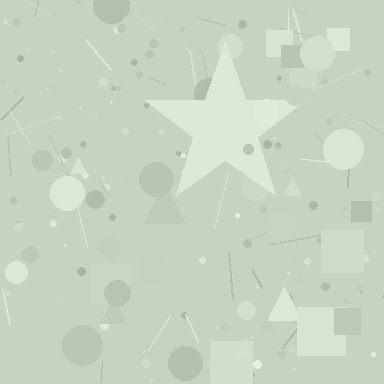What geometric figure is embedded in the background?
A star is embedded in the background.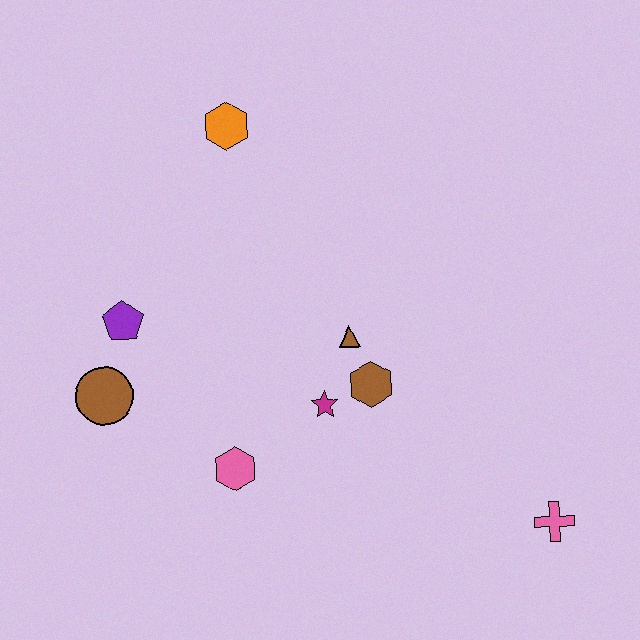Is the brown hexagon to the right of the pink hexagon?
Yes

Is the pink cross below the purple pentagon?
Yes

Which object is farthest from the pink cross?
The orange hexagon is farthest from the pink cross.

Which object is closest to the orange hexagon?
The purple pentagon is closest to the orange hexagon.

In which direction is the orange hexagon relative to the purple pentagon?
The orange hexagon is above the purple pentagon.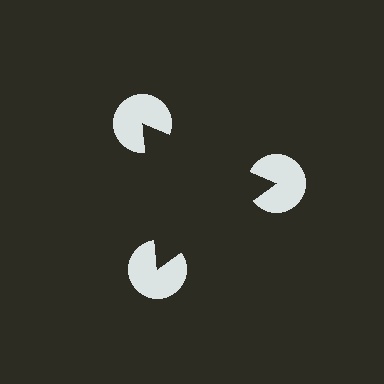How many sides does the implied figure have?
3 sides.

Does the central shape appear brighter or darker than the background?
It typically appears slightly darker than the background, even though no actual brightness change is drawn.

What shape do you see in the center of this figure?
An illusory triangle — its edges are inferred from the aligned wedge cuts in the pac-man discs, not physically drawn.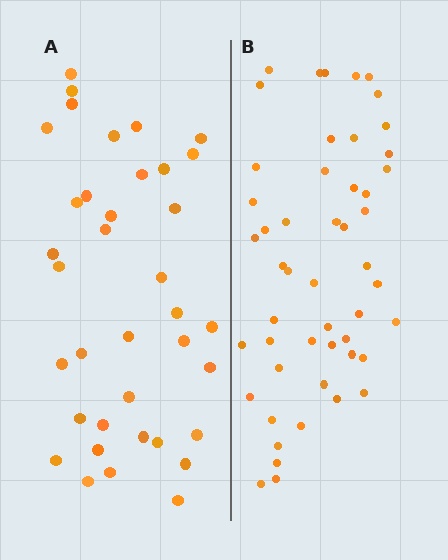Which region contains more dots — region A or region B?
Region B (the right region) has more dots.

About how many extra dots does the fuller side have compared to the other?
Region B has approximately 15 more dots than region A.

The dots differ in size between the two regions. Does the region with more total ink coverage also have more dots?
No. Region A has more total ink coverage because its dots are larger, but region B actually contains more individual dots. Total area can be misleading — the number of items is what matters here.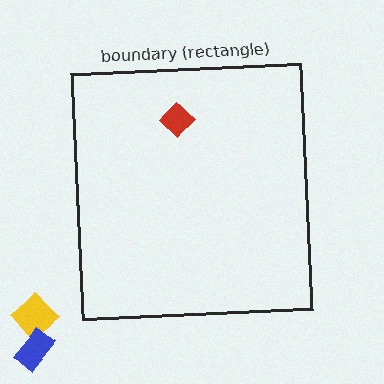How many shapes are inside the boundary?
1 inside, 2 outside.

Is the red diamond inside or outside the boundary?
Inside.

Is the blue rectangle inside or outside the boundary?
Outside.